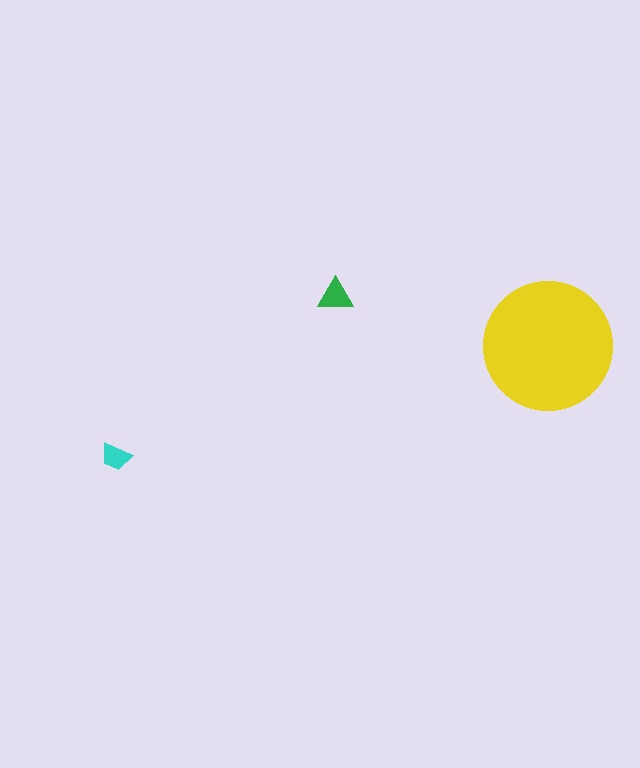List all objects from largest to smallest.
The yellow circle, the green triangle, the cyan trapezoid.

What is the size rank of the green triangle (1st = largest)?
2nd.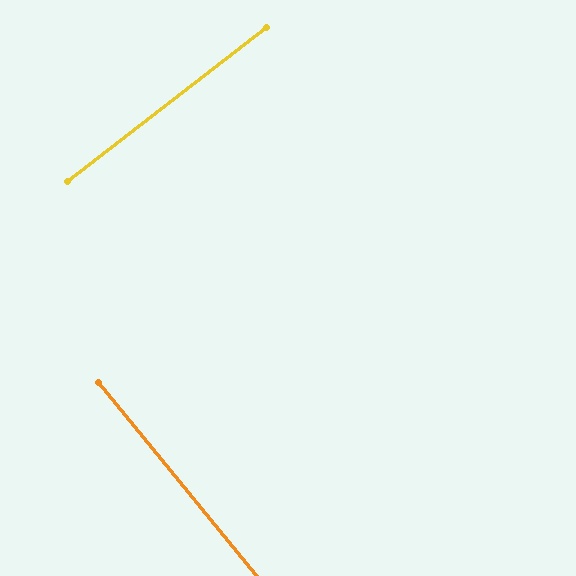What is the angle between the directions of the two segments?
Approximately 88 degrees.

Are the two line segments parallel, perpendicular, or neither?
Perpendicular — they meet at approximately 88°.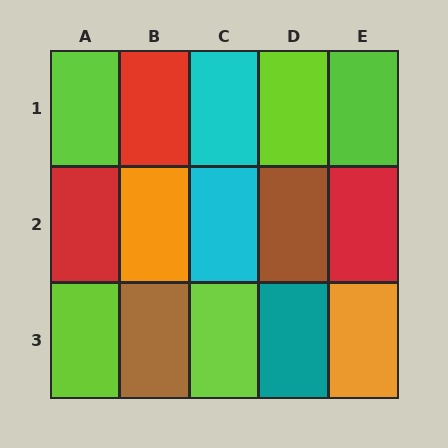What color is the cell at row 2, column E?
Red.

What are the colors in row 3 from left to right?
Lime, brown, lime, teal, orange.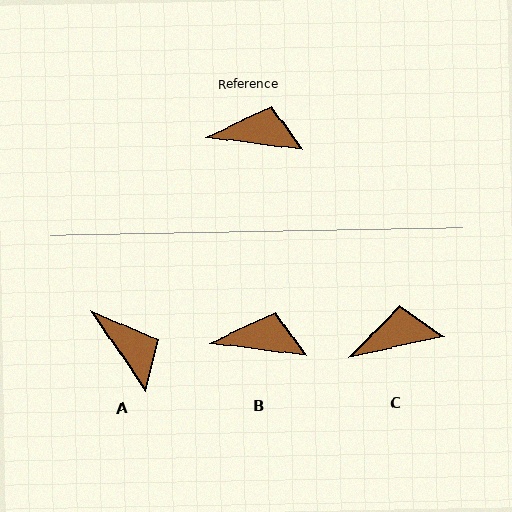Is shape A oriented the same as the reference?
No, it is off by about 48 degrees.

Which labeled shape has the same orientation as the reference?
B.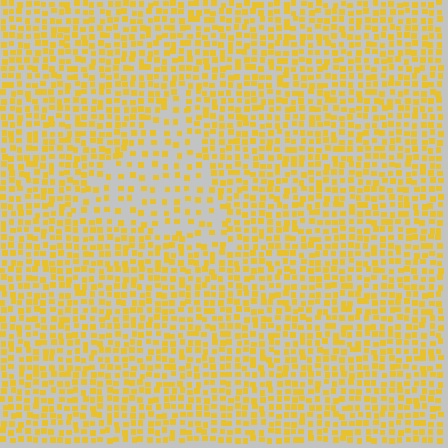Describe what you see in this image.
The image contains small yellow elements arranged at two different densities. A triangle-shaped region is visible where the elements are less densely packed than the surrounding area.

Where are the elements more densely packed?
The elements are more densely packed outside the triangle boundary.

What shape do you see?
I see a triangle.